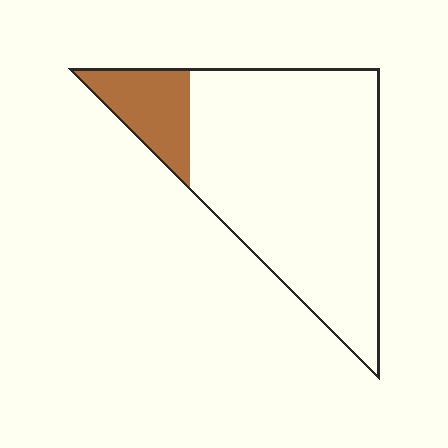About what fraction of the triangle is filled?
About one sixth (1/6).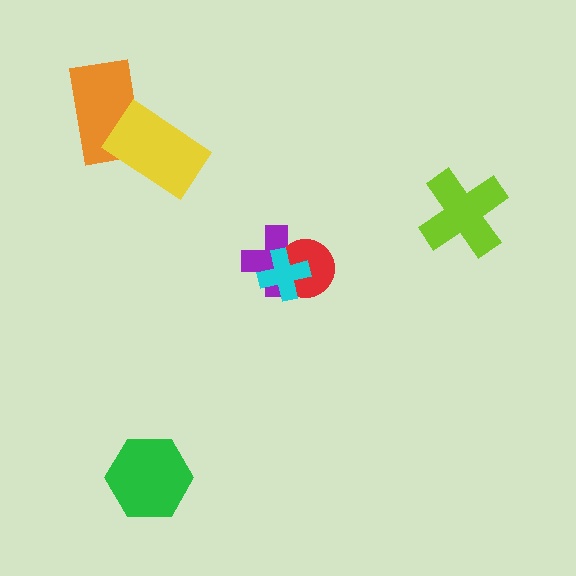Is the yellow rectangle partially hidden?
No, no other shape covers it.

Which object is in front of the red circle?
The cyan cross is in front of the red circle.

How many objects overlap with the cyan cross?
2 objects overlap with the cyan cross.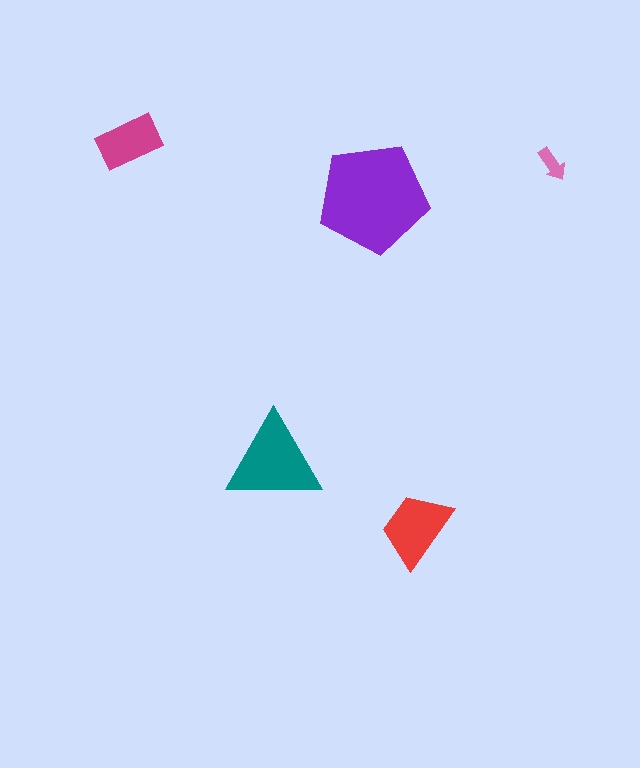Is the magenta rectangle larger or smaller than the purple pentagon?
Smaller.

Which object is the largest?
The purple pentagon.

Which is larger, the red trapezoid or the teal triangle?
The teal triangle.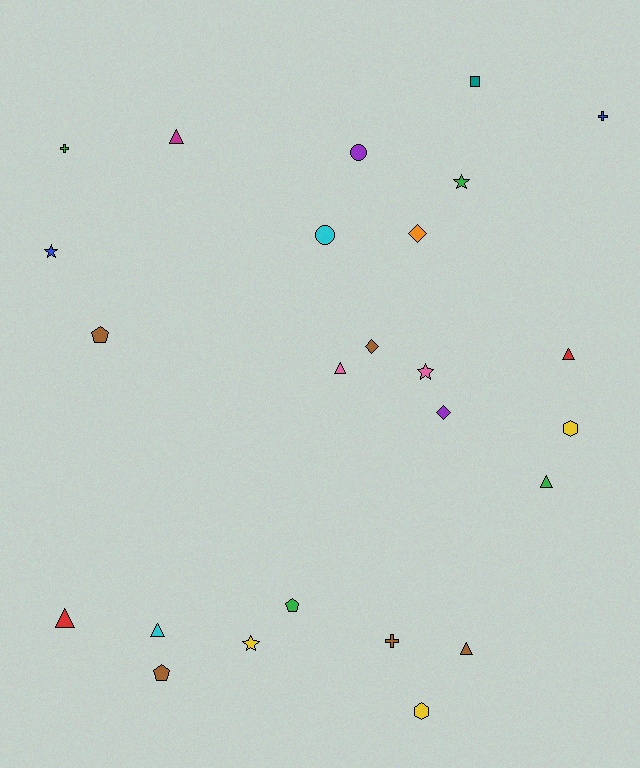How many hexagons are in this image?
There are 2 hexagons.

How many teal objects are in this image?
There is 1 teal object.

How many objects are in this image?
There are 25 objects.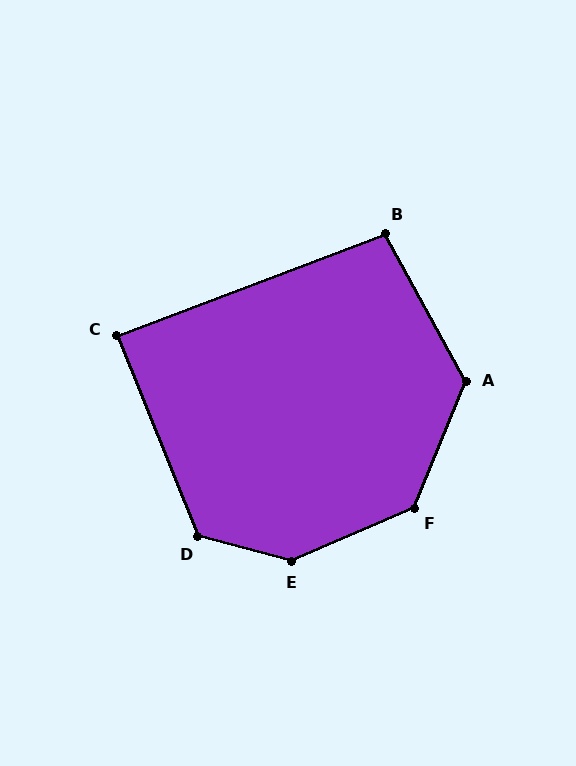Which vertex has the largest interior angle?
E, at approximately 142 degrees.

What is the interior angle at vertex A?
Approximately 129 degrees (obtuse).